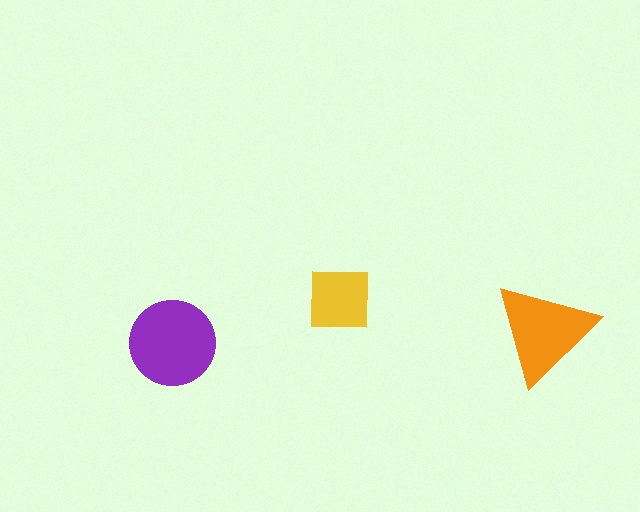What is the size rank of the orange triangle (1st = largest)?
2nd.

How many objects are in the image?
There are 3 objects in the image.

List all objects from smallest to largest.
The yellow square, the orange triangle, the purple circle.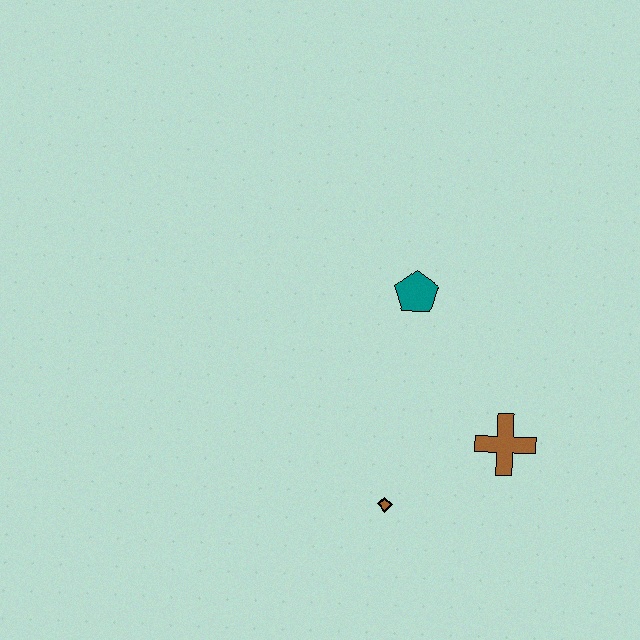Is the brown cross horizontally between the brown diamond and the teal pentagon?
No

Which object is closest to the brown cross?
The brown diamond is closest to the brown cross.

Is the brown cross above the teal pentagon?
No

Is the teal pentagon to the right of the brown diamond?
Yes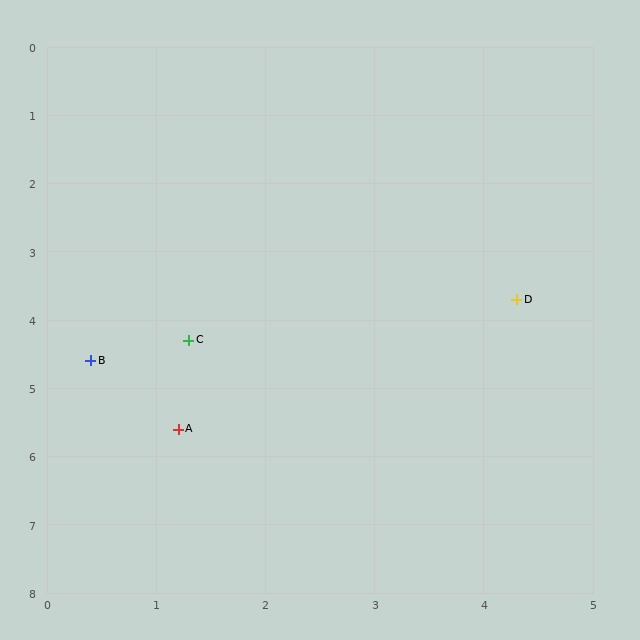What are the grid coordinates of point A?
Point A is at approximately (1.2, 5.6).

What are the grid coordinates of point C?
Point C is at approximately (1.3, 4.3).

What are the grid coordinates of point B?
Point B is at approximately (0.4, 4.6).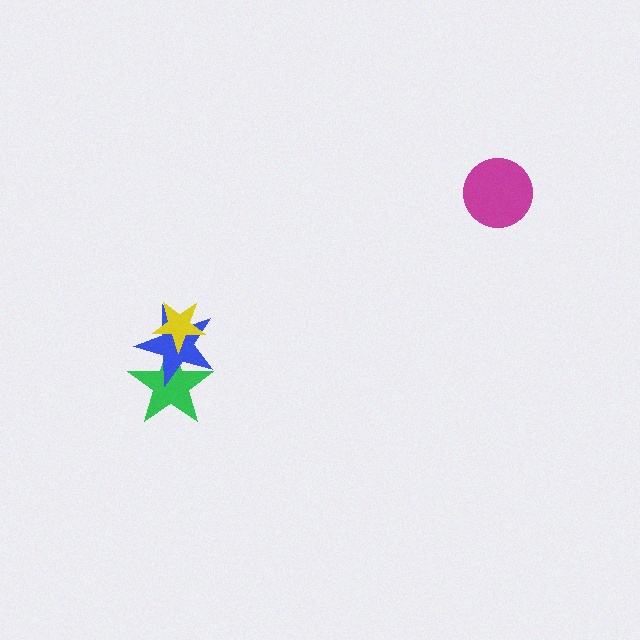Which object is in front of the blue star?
The yellow star is in front of the blue star.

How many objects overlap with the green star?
2 objects overlap with the green star.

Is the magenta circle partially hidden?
No, no other shape covers it.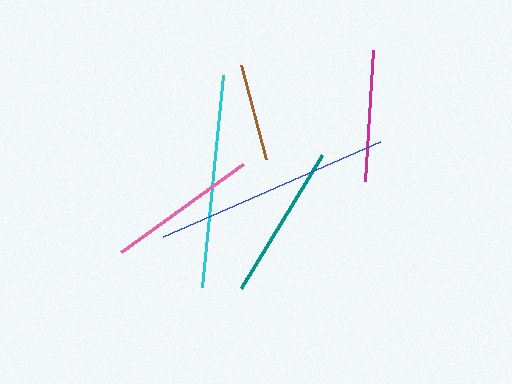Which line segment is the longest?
The blue line is the longest at approximately 237 pixels.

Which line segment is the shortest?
The brown line is the shortest at approximately 97 pixels.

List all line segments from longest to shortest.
From longest to shortest: blue, cyan, teal, pink, magenta, brown.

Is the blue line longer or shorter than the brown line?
The blue line is longer than the brown line.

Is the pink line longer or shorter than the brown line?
The pink line is longer than the brown line.